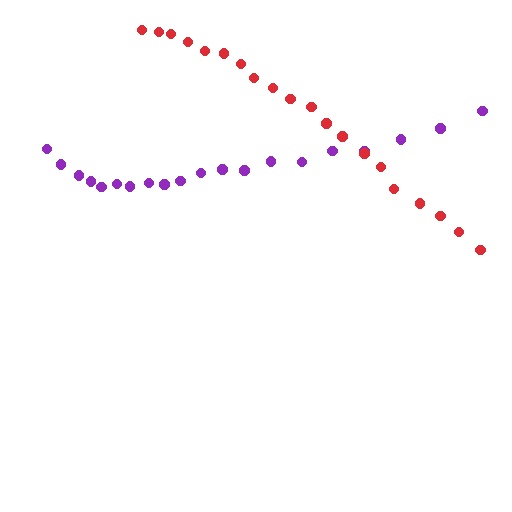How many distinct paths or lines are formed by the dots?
There are 2 distinct paths.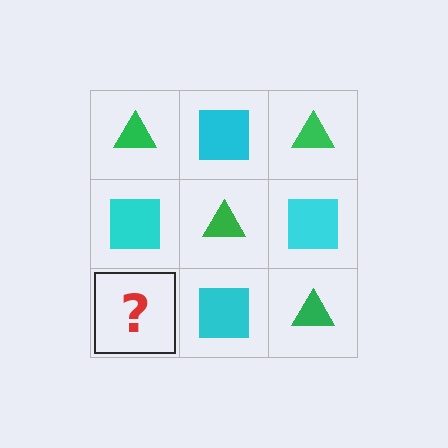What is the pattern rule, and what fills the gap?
The rule is that it alternates green triangle and cyan square in a checkerboard pattern. The gap should be filled with a green triangle.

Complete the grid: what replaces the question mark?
The question mark should be replaced with a green triangle.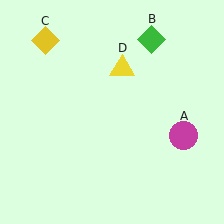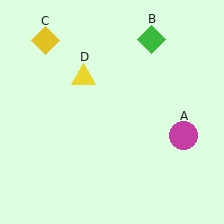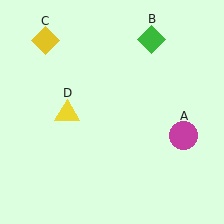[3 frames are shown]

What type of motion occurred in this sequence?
The yellow triangle (object D) rotated counterclockwise around the center of the scene.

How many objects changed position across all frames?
1 object changed position: yellow triangle (object D).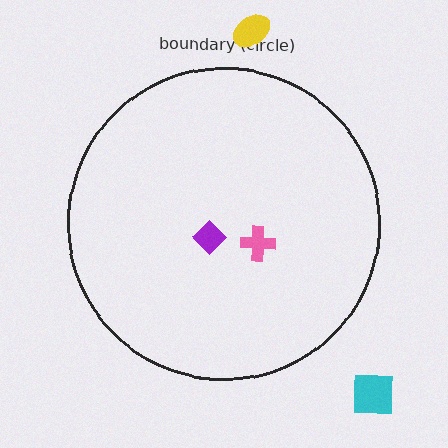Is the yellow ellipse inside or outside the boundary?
Outside.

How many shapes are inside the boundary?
2 inside, 2 outside.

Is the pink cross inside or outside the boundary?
Inside.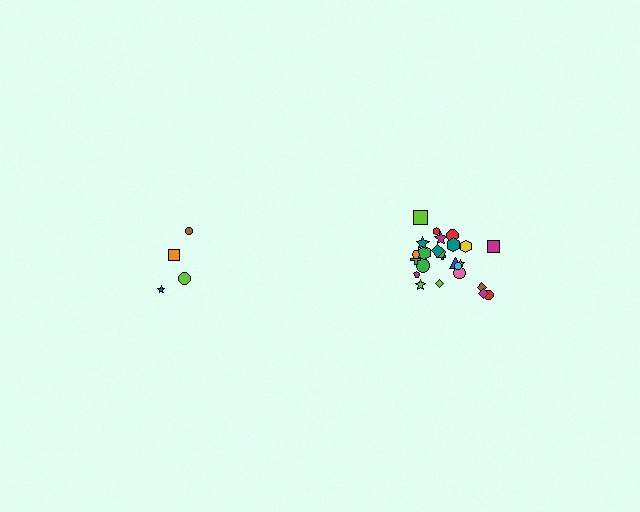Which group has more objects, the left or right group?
The right group.